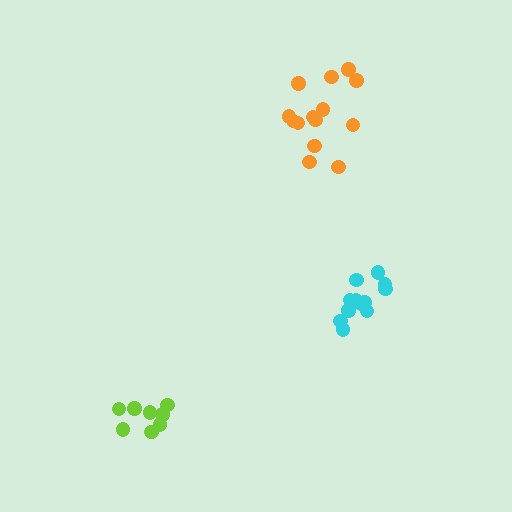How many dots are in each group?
Group 1: 12 dots, Group 2: 14 dots, Group 3: 9 dots (35 total).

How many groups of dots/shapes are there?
There are 3 groups.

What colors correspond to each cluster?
The clusters are colored: cyan, orange, lime.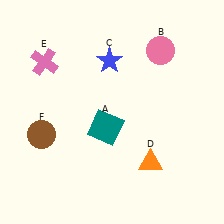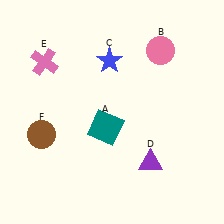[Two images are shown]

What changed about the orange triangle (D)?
In Image 1, D is orange. In Image 2, it changed to purple.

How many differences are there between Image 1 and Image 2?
There is 1 difference between the two images.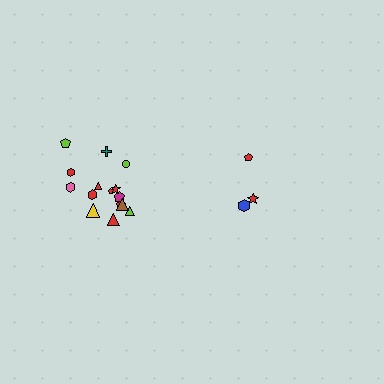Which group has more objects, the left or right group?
The left group.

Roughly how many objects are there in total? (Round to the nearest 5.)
Roughly 20 objects in total.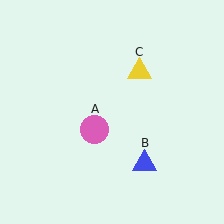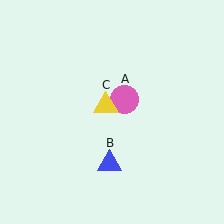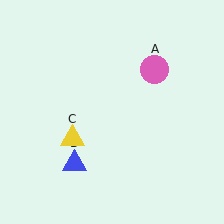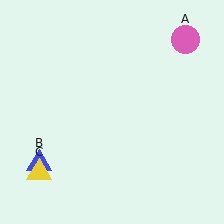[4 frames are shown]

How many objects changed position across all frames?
3 objects changed position: pink circle (object A), blue triangle (object B), yellow triangle (object C).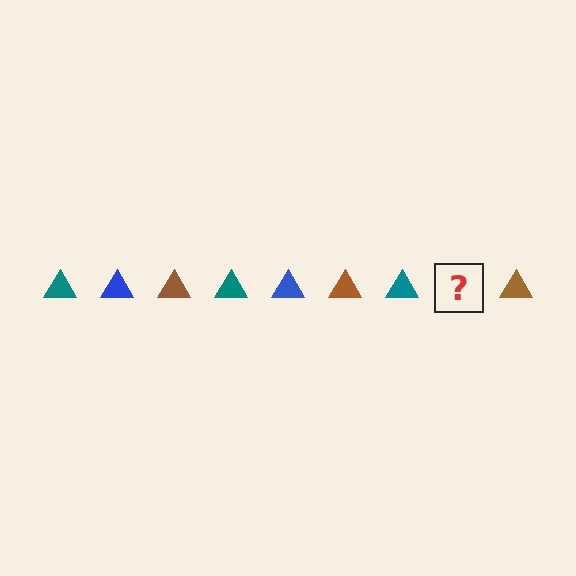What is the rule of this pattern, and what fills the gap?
The rule is that the pattern cycles through teal, blue, brown triangles. The gap should be filled with a blue triangle.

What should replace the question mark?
The question mark should be replaced with a blue triangle.